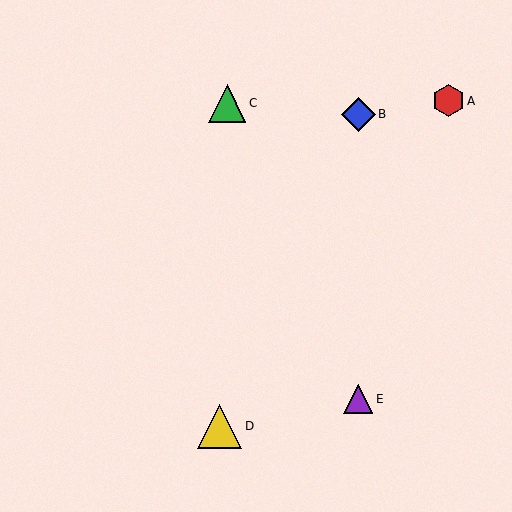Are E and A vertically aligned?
No, E is at x≈358 and A is at x≈448.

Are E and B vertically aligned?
Yes, both are at x≈358.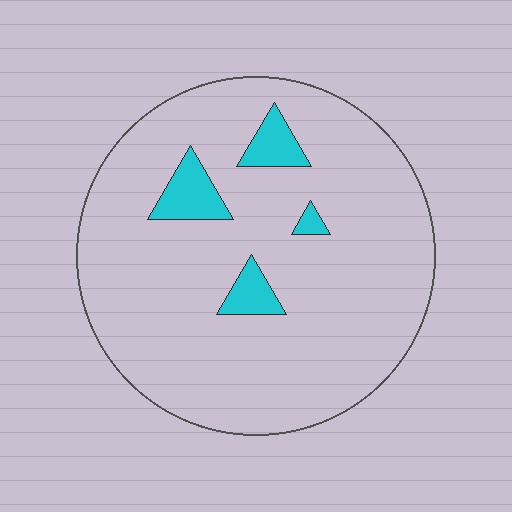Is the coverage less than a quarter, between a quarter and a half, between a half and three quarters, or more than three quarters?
Less than a quarter.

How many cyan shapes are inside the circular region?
4.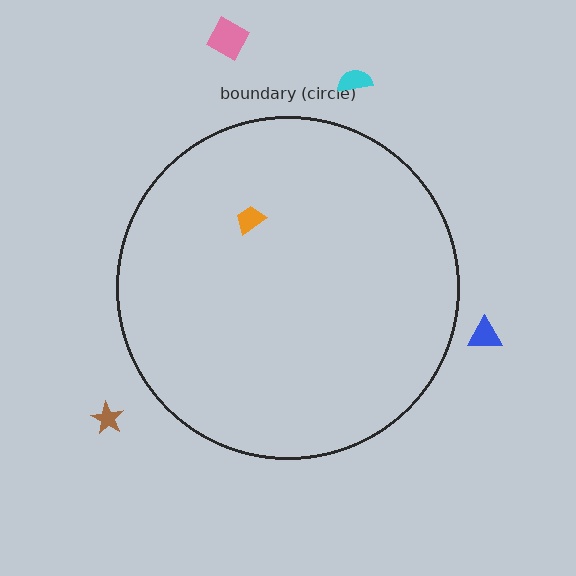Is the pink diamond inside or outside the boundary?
Outside.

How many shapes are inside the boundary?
1 inside, 4 outside.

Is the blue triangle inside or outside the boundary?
Outside.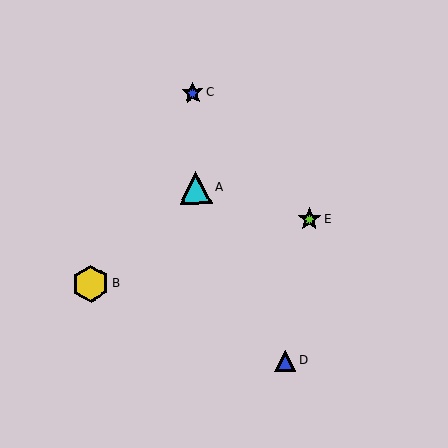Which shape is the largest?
The yellow hexagon (labeled B) is the largest.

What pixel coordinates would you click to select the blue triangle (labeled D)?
Click at (285, 361) to select the blue triangle D.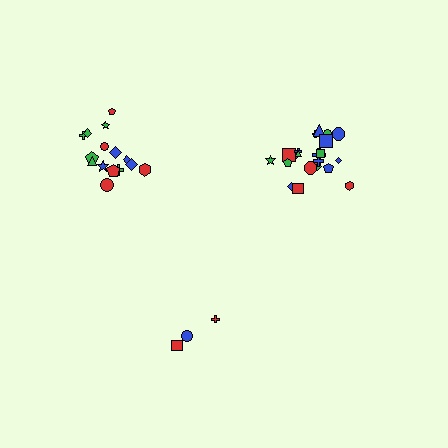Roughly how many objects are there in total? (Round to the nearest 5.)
Roughly 40 objects in total.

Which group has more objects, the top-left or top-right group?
The top-right group.